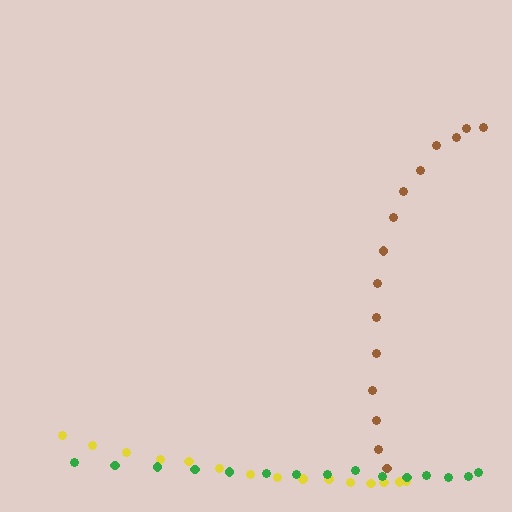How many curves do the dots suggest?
There are 3 distinct paths.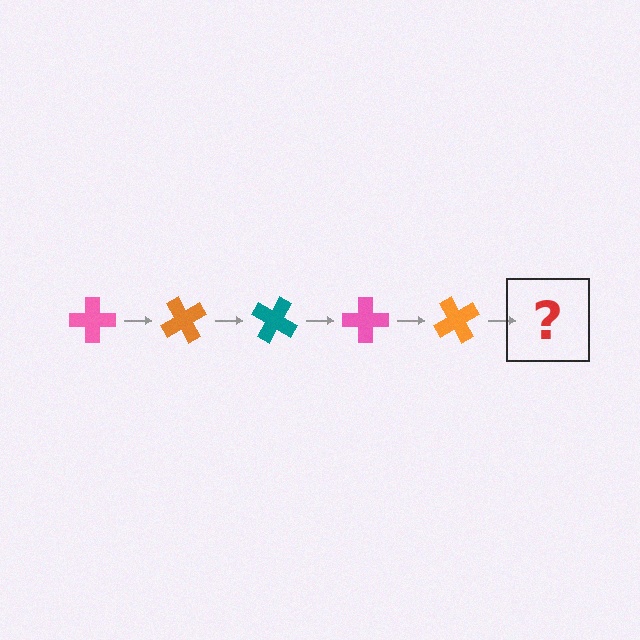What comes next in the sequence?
The next element should be a teal cross, rotated 300 degrees from the start.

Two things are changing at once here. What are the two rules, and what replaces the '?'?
The two rules are that it rotates 60 degrees each step and the color cycles through pink, orange, and teal. The '?' should be a teal cross, rotated 300 degrees from the start.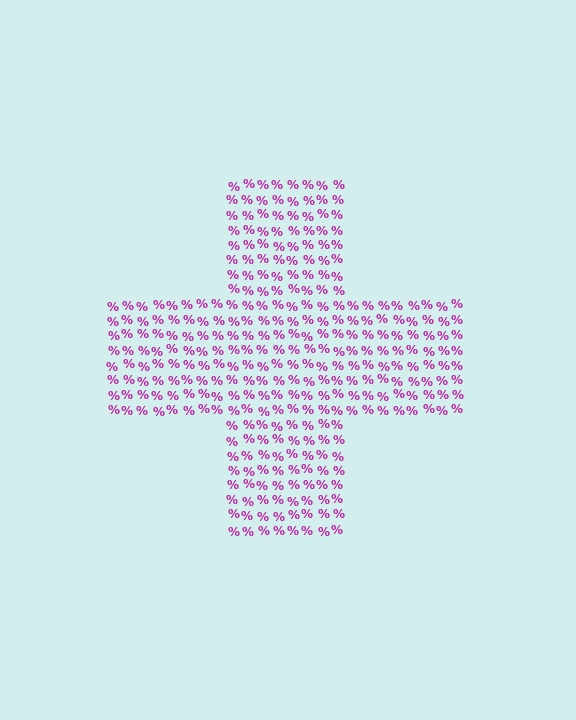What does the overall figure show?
The overall figure shows a cross.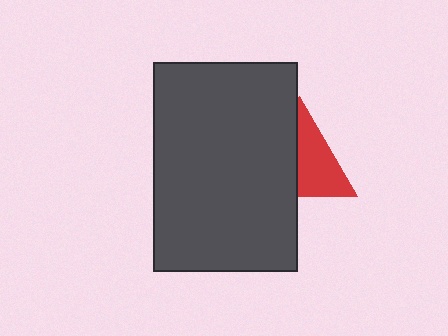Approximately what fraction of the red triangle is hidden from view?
Roughly 47% of the red triangle is hidden behind the dark gray rectangle.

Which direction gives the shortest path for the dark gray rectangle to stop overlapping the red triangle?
Moving left gives the shortest separation.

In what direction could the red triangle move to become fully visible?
The red triangle could move right. That would shift it out from behind the dark gray rectangle entirely.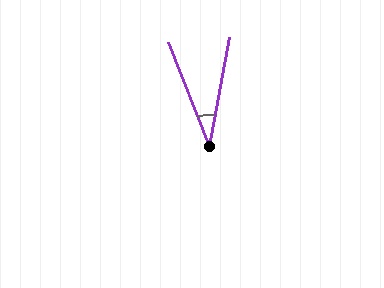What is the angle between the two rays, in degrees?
Approximately 32 degrees.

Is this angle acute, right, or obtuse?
It is acute.